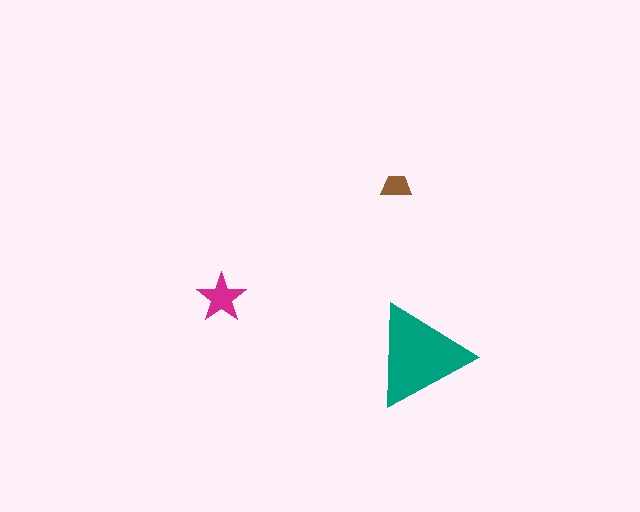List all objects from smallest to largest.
The brown trapezoid, the magenta star, the teal triangle.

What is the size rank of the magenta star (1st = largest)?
2nd.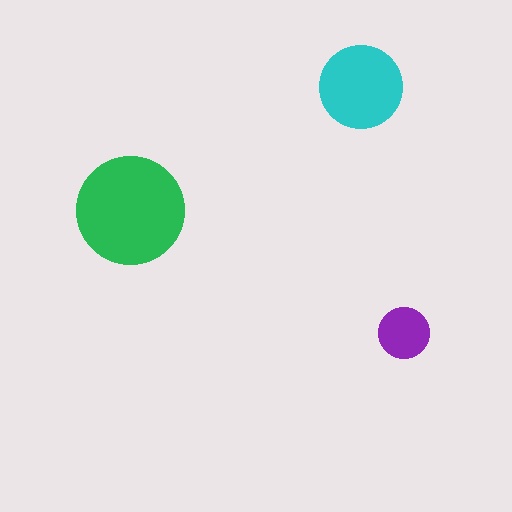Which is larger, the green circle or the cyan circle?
The green one.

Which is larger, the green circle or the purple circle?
The green one.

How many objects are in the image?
There are 3 objects in the image.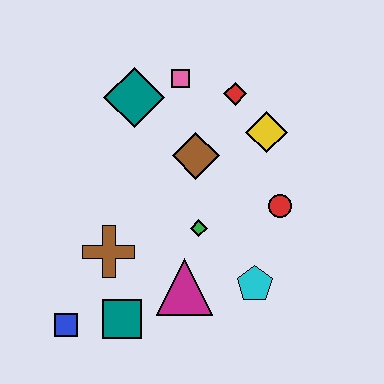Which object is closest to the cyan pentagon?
The magenta triangle is closest to the cyan pentagon.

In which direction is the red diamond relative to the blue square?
The red diamond is above the blue square.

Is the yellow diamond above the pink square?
No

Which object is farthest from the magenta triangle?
The pink square is farthest from the magenta triangle.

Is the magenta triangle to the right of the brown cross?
Yes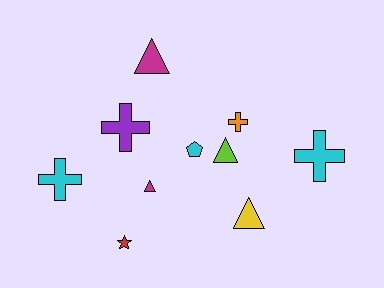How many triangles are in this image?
There are 4 triangles.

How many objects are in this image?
There are 10 objects.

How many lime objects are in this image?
There is 1 lime object.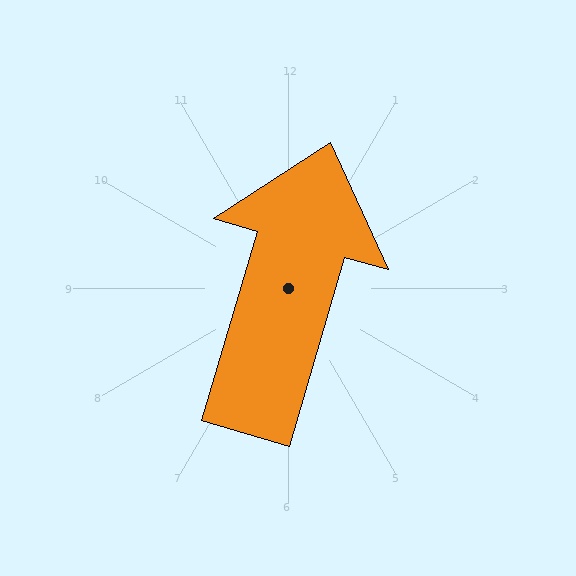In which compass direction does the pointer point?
North.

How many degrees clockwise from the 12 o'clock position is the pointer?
Approximately 16 degrees.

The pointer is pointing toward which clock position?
Roughly 1 o'clock.